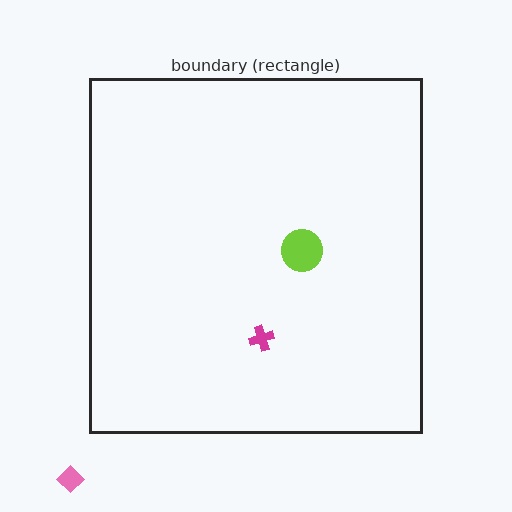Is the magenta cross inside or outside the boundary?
Inside.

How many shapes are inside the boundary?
2 inside, 1 outside.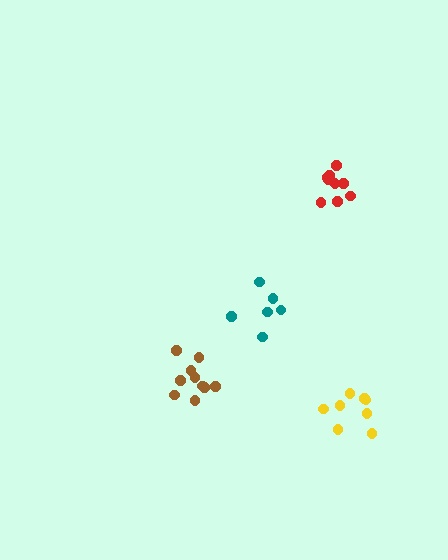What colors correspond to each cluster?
The clusters are colored: red, brown, teal, yellow.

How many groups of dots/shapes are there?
There are 4 groups.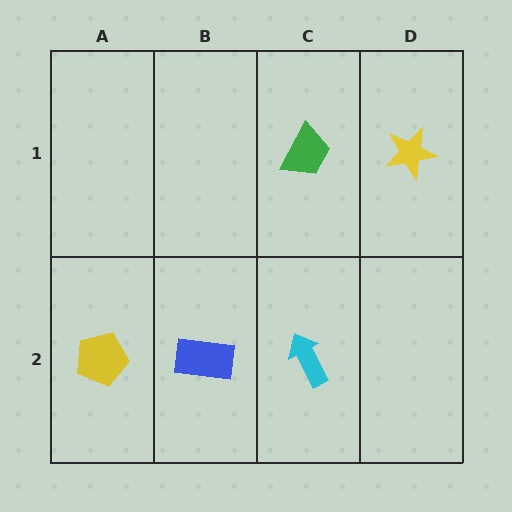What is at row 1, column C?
A green trapezoid.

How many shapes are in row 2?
3 shapes.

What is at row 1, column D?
A yellow star.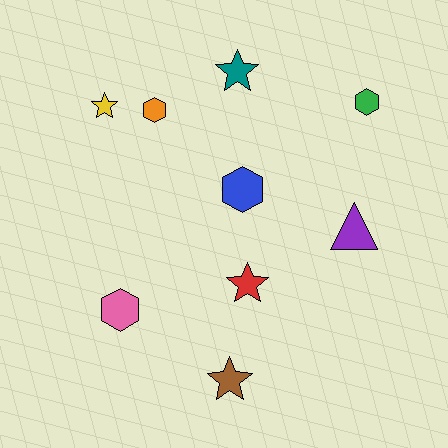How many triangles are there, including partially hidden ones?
There is 1 triangle.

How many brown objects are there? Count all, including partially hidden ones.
There is 1 brown object.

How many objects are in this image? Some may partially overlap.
There are 9 objects.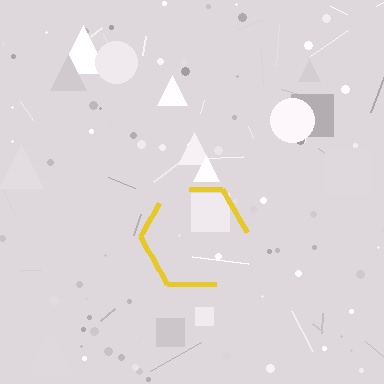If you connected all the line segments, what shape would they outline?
They would outline a hexagon.